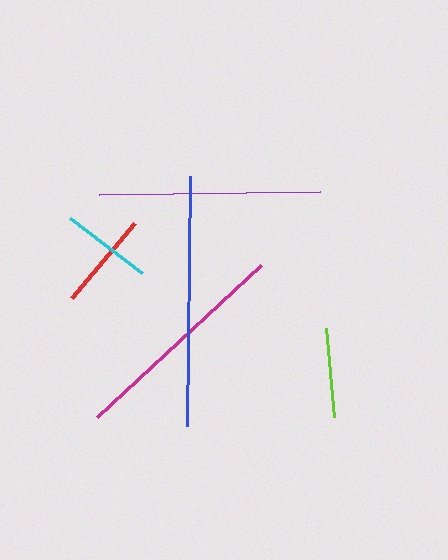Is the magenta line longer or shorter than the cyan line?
The magenta line is longer than the cyan line.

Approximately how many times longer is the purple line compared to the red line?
The purple line is approximately 2.2 times the length of the red line.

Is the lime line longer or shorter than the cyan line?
The cyan line is longer than the lime line.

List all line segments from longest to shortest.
From longest to shortest: blue, magenta, purple, red, cyan, lime.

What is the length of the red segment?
The red segment is approximately 98 pixels long.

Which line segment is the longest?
The blue line is the longest at approximately 250 pixels.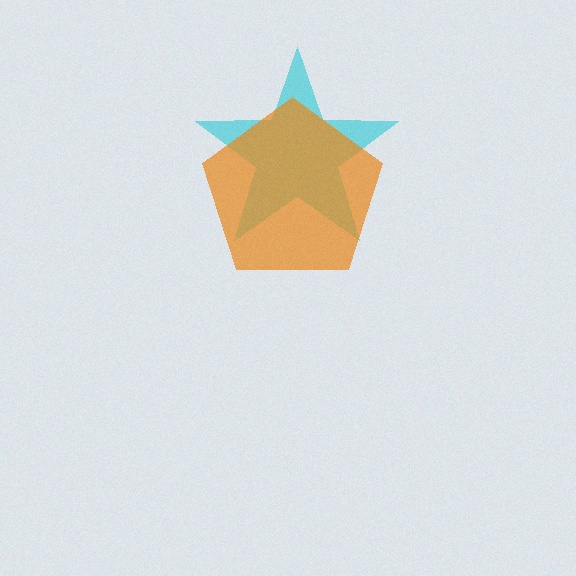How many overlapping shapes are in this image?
There are 2 overlapping shapes in the image.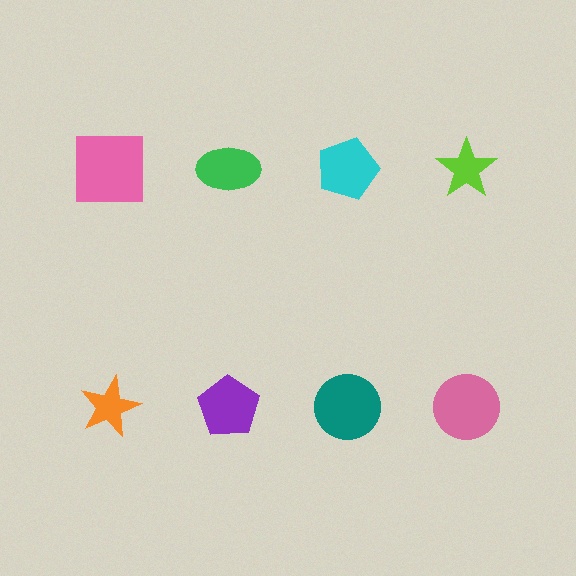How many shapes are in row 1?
4 shapes.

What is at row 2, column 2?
A purple pentagon.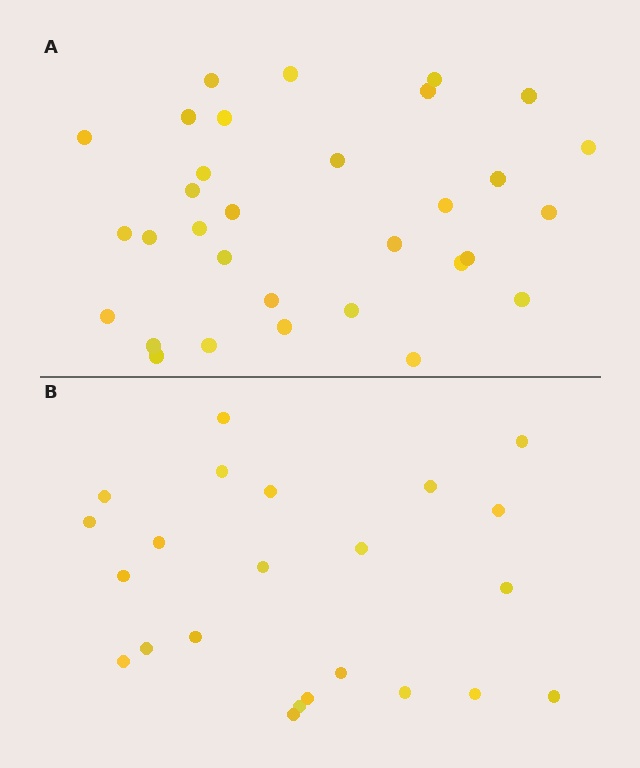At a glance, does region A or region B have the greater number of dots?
Region A (the top region) has more dots.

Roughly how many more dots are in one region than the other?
Region A has roughly 8 or so more dots than region B.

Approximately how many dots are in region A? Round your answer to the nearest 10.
About 30 dots. (The exact count is 32, which rounds to 30.)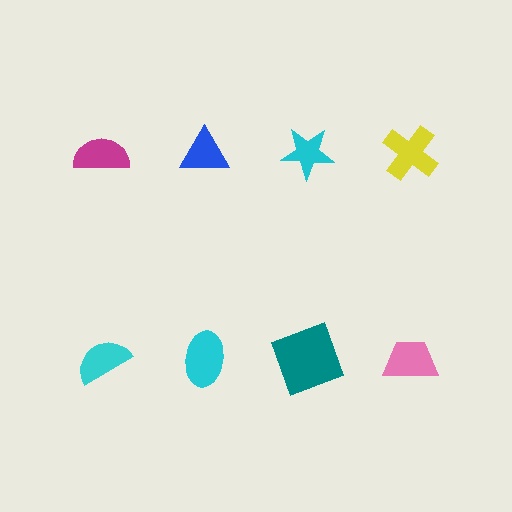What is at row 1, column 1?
A magenta semicircle.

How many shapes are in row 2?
4 shapes.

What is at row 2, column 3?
A teal square.